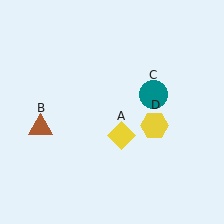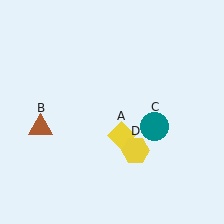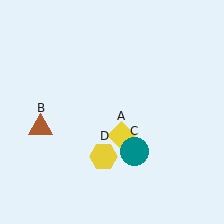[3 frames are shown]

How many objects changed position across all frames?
2 objects changed position: teal circle (object C), yellow hexagon (object D).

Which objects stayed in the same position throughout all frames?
Yellow diamond (object A) and brown triangle (object B) remained stationary.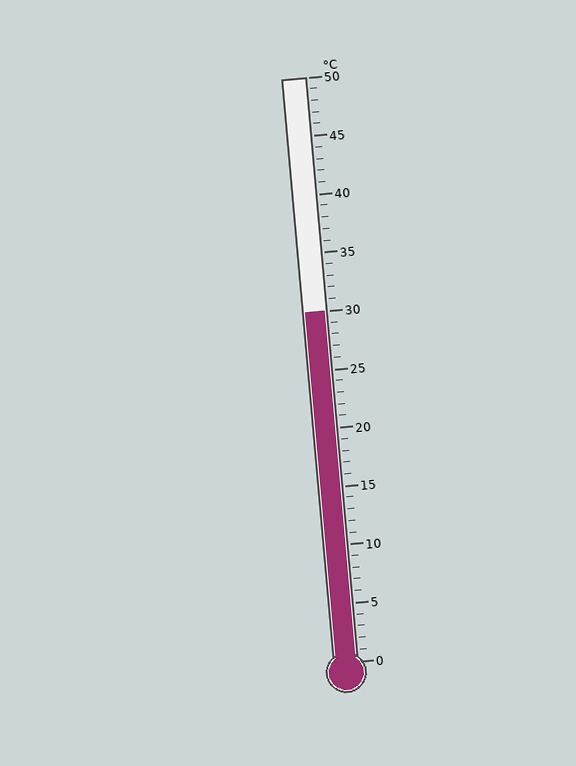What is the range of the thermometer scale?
The thermometer scale ranges from 0°C to 50°C.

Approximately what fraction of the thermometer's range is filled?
The thermometer is filled to approximately 60% of its range.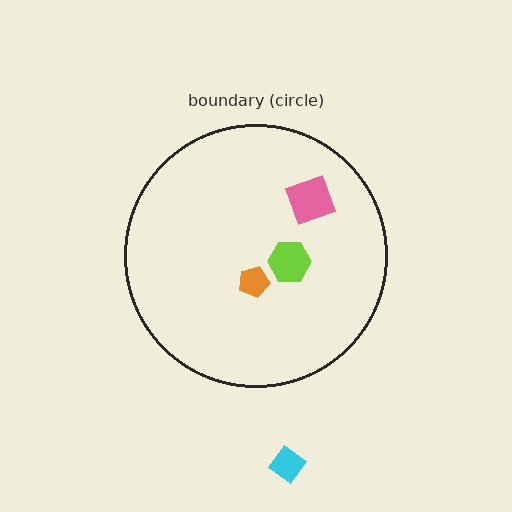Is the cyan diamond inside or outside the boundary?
Outside.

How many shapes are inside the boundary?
3 inside, 1 outside.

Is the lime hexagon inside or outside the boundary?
Inside.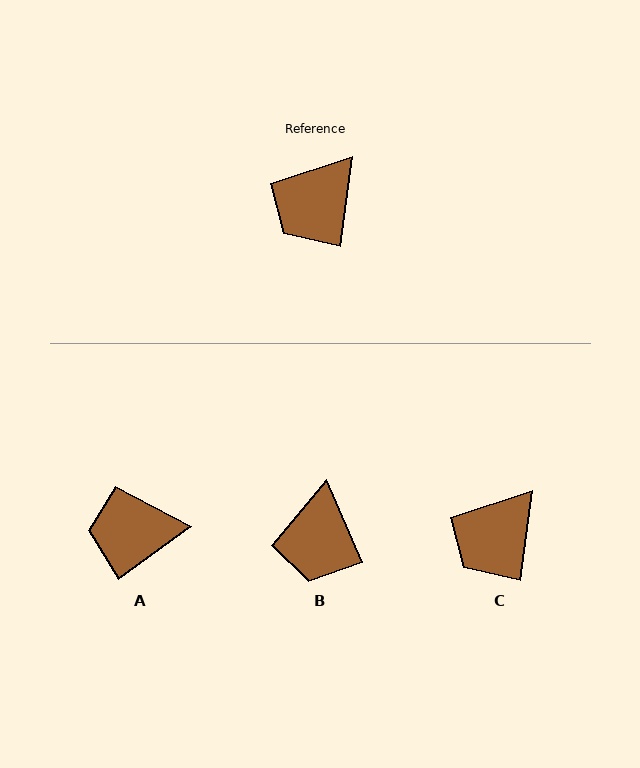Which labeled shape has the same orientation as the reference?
C.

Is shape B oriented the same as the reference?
No, it is off by about 31 degrees.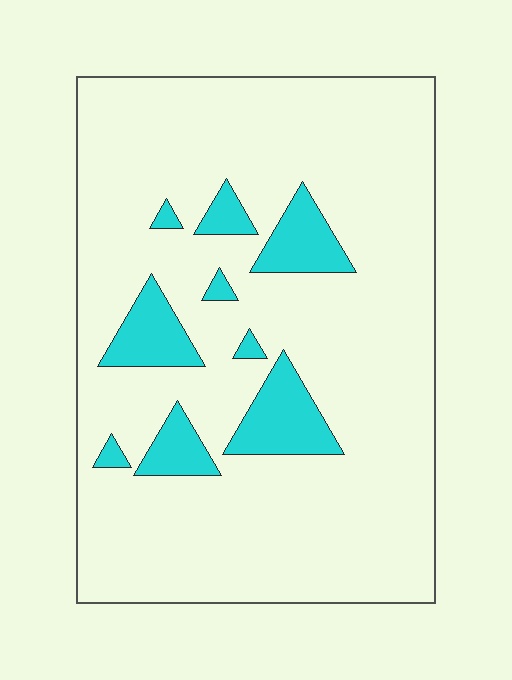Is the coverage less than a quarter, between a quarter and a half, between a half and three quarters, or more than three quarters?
Less than a quarter.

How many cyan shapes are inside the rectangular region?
9.